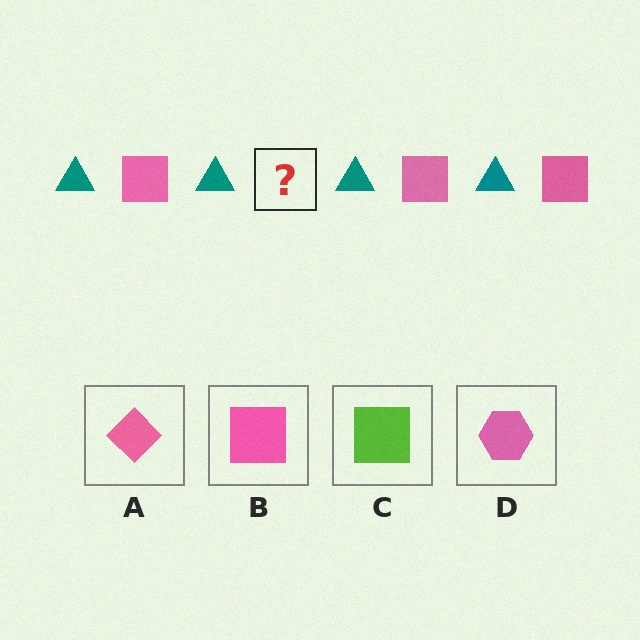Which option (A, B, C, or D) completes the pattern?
B.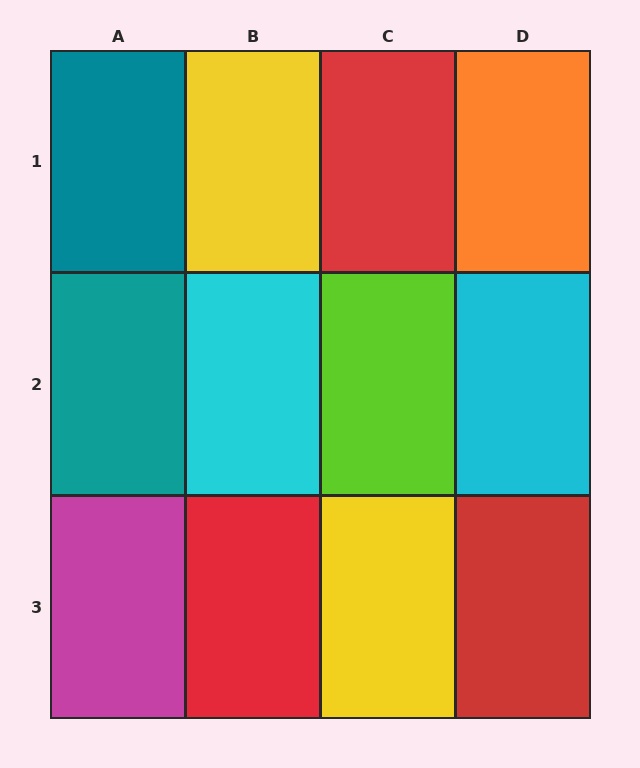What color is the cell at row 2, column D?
Cyan.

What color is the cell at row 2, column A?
Teal.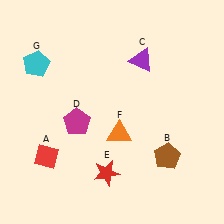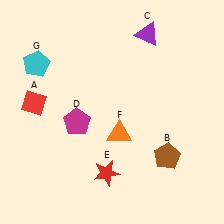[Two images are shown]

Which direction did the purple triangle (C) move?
The purple triangle (C) moved up.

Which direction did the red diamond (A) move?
The red diamond (A) moved up.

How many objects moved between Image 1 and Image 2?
2 objects moved between the two images.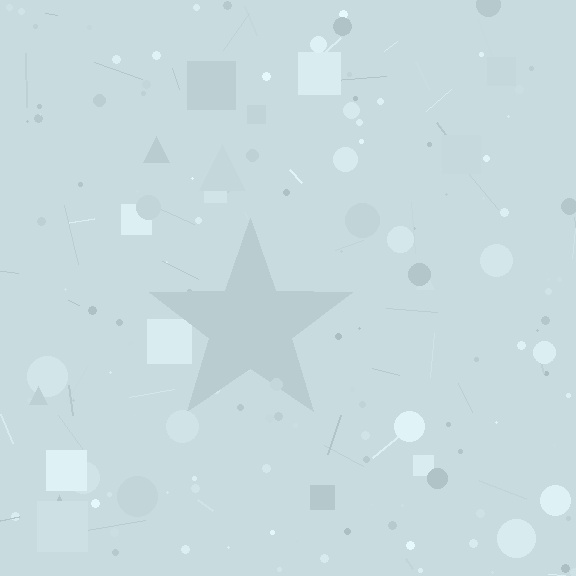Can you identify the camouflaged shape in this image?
The camouflaged shape is a star.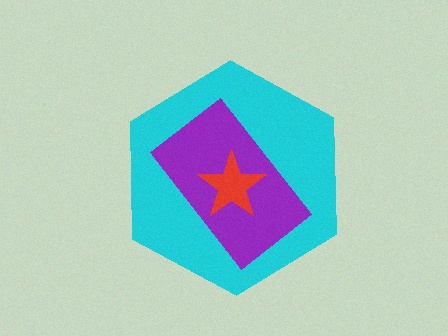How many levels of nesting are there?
3.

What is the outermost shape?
The cyan hexagon.